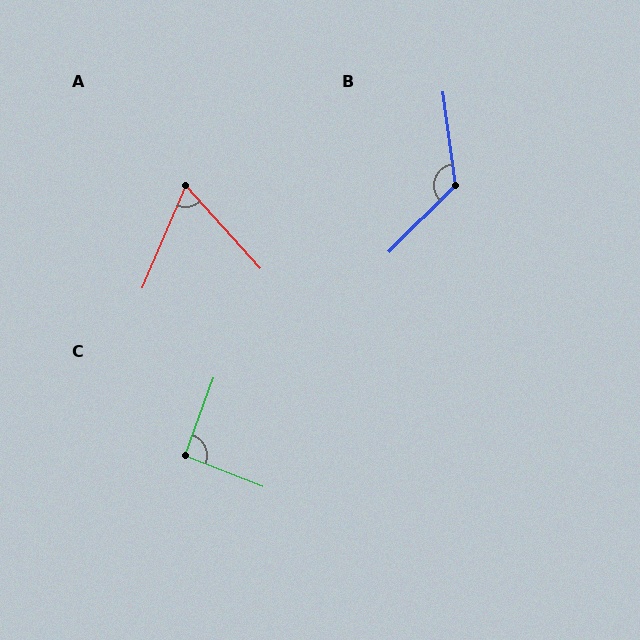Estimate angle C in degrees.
Approximately 91 degrees.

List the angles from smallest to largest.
A (65°), C (91°), B (127°).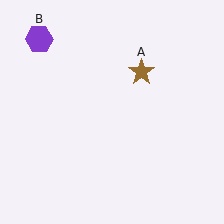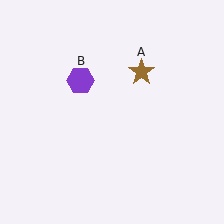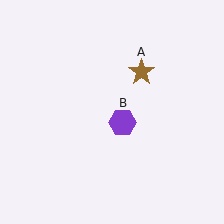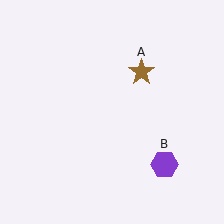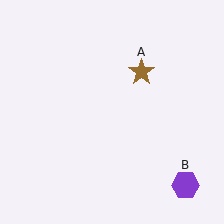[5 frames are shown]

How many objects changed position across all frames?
1 object changed position: purple hexagon (object B).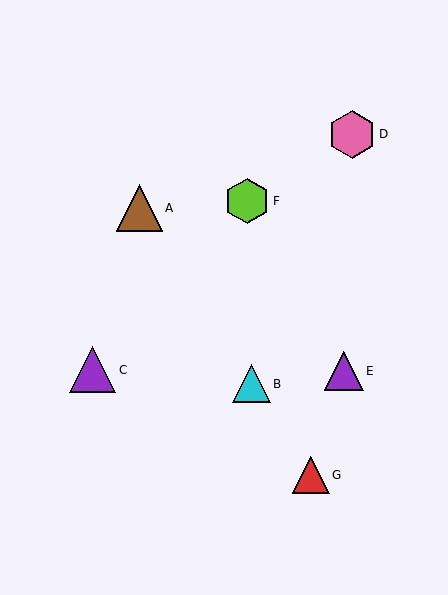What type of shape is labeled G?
Shape G is a red triangle.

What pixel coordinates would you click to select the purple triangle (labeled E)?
Click at (344, 371) to select the purple triangle E.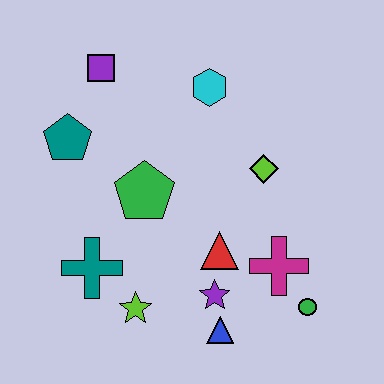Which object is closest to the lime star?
The teal cross is closest to the lime star.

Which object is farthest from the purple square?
The green circle is farthest from the purple square.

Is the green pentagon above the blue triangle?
Yes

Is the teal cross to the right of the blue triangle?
No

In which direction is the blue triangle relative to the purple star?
The blue triangle is below the purple star.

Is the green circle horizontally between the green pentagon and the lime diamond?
No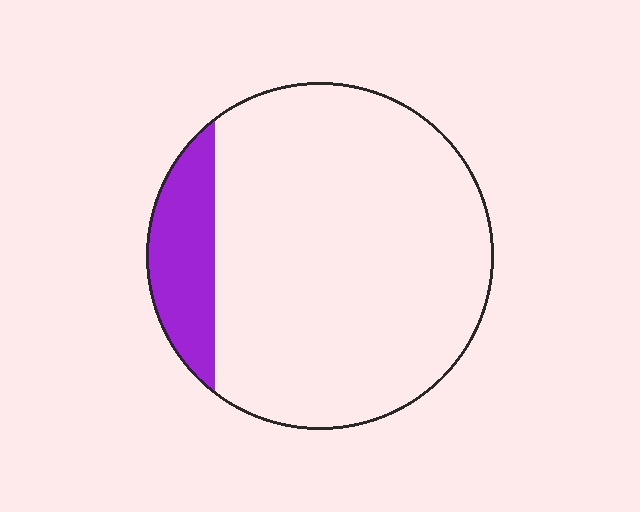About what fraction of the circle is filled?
About one eighth (1/8).